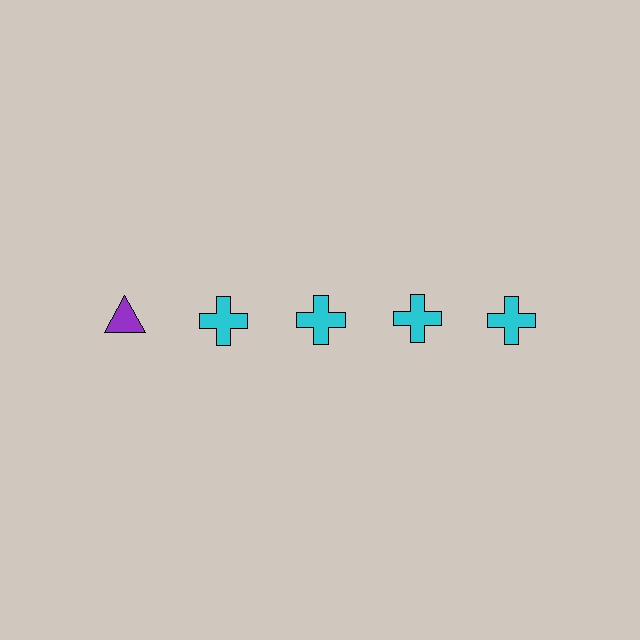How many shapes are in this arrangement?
There are 5 shapes arranged in a grid pattern.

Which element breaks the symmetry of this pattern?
The purple triangle in the top row, leftmost column breaks the symmetry. All other shapes are cyan crosses.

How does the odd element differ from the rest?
It differs in both color (purple instead of cyan) and shape (triangle instead of cross).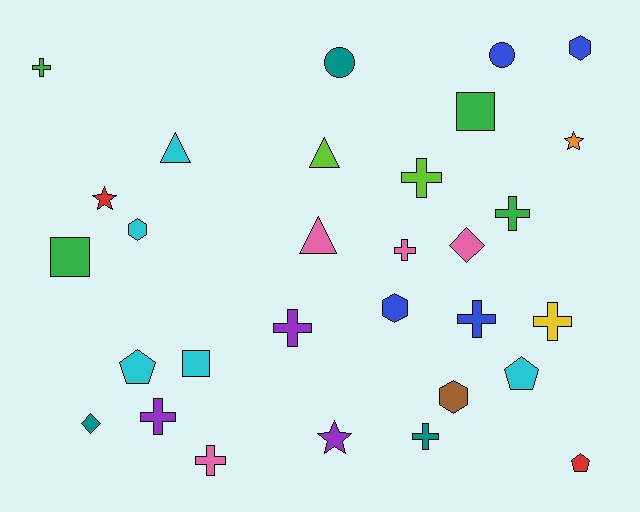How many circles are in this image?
There are 2 circles.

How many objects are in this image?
There are 30 objects.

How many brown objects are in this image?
There is 1 brown object.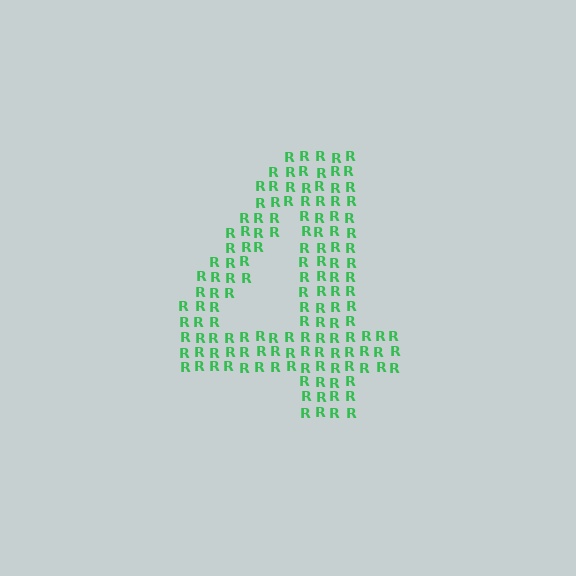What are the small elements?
The small elements are letter R's.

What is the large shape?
The large shape is the digit 4.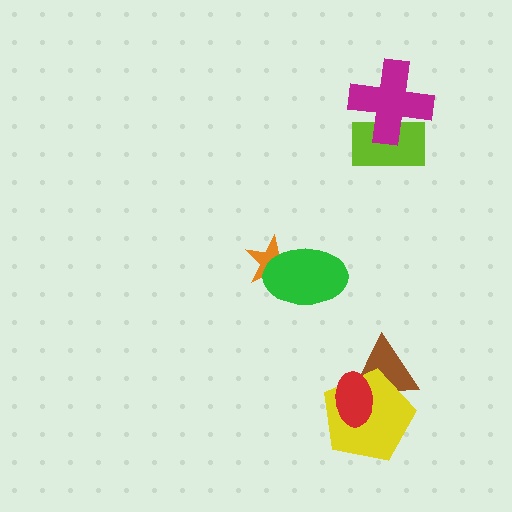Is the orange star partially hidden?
Yes, it is partially covered by another shape.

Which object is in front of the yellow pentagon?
The red ellipse is in front of the yellow pentagon.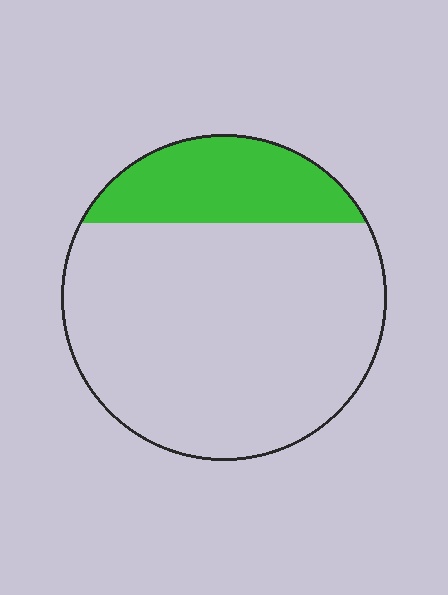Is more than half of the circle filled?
No.